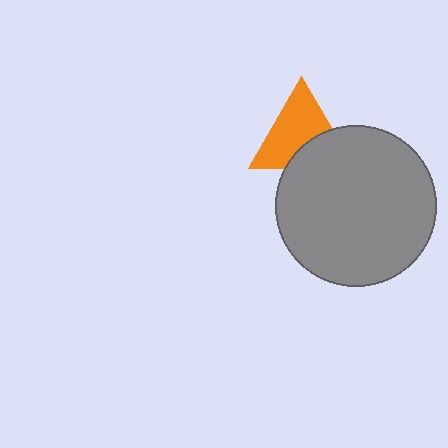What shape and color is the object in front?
The object in front is a gray circle.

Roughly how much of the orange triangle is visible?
Most of it is visible (roughly 66%).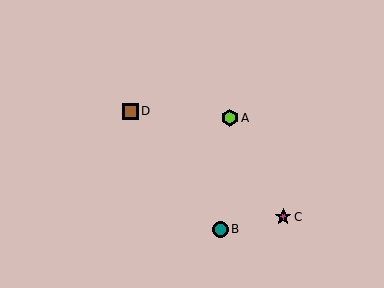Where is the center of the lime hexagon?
The center of the lime hexagon is at (230, 118).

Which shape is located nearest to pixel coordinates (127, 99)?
The brown square (labeled D) at (130, 111) is nearest to that location.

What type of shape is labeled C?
Shape C is a magenta star.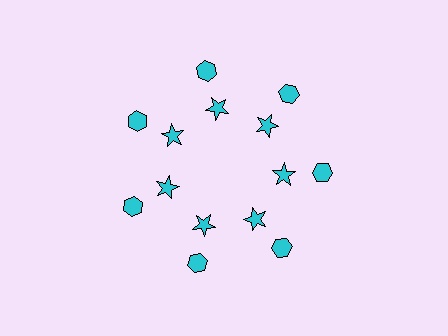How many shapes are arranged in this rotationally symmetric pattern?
There are 14 shapes, arranged in 7 groups of 2.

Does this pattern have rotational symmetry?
Yes, this pattern has 7-fold rotational symmetry. It looks the same after rotating 51 degrees around the center.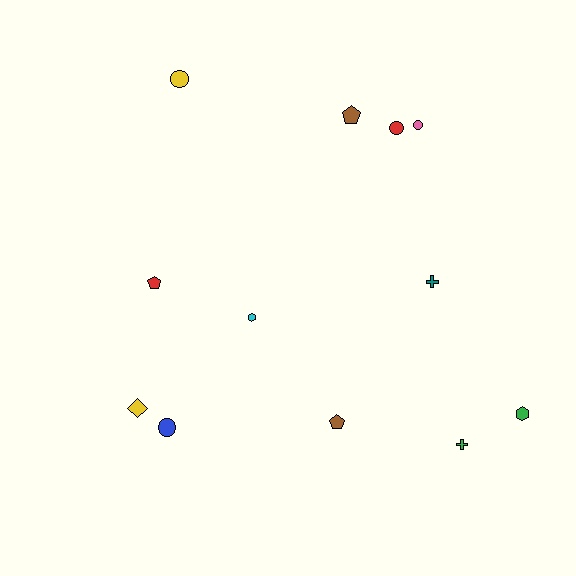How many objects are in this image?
There are 12 objects.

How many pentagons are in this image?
There are 3 pentagons.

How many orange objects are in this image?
There are no orange objects.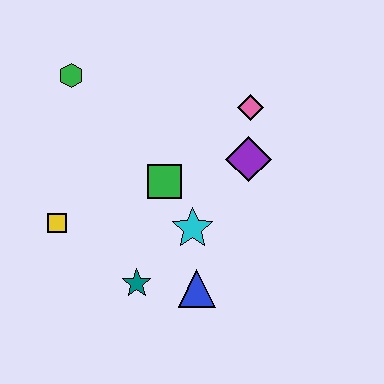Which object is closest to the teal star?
The blue triangle is closest to the teal star.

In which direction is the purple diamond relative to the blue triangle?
The purple diamond is above the blue triangle.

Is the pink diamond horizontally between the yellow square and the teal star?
No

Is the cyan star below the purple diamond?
Yes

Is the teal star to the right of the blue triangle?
No